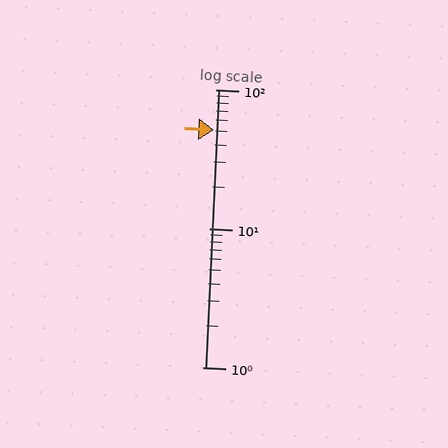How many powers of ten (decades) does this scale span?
The scale spans 2 decades, from 1 to 100.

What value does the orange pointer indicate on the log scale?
The pointer indicates approximately 51.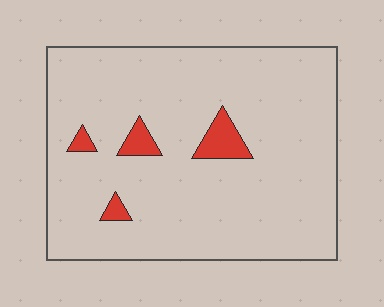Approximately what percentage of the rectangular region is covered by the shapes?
Approximately 5%.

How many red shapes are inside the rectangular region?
4.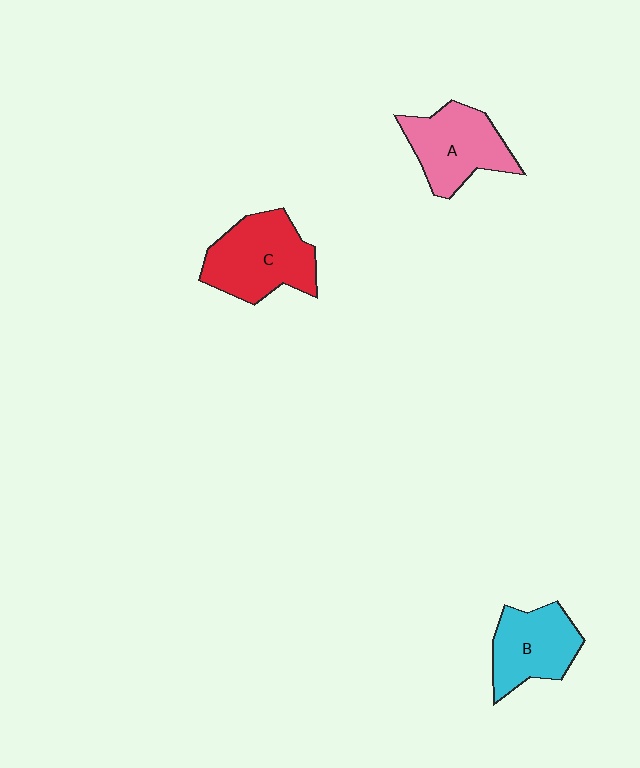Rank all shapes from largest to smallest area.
From largest to smallest: C (red), A (pink), B (cyan).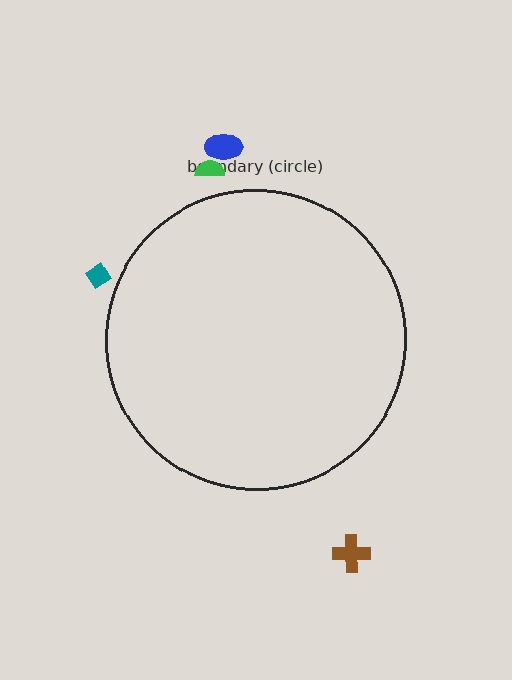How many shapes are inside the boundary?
0 inside, 4 outside.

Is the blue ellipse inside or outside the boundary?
Outside.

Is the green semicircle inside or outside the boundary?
Outside.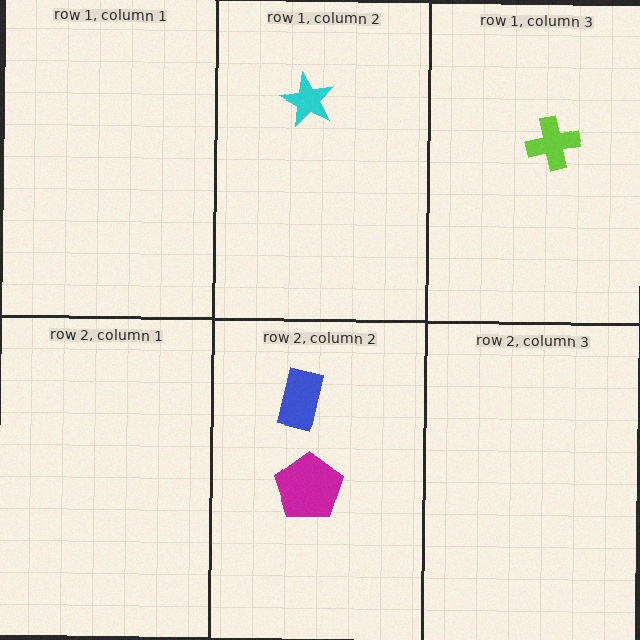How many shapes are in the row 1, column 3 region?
1.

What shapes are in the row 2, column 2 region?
The blue rectangle, the magenta pentagon.